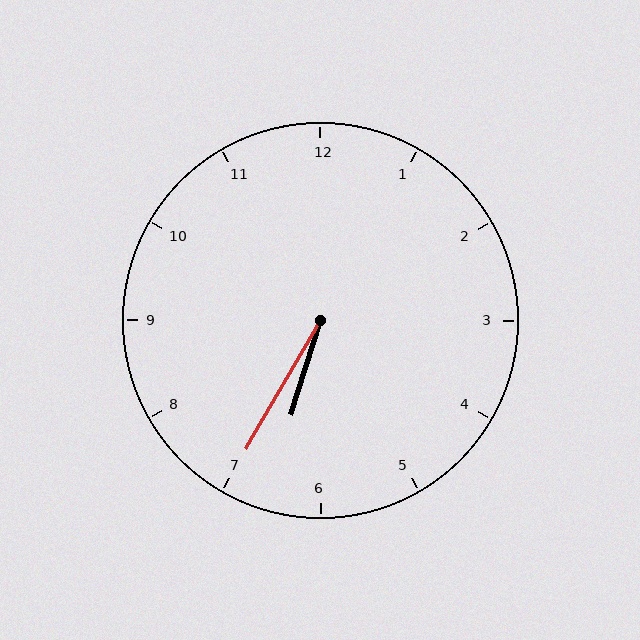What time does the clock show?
6:35.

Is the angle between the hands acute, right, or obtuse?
It is acute.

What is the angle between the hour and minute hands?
Approximately 12 degrees.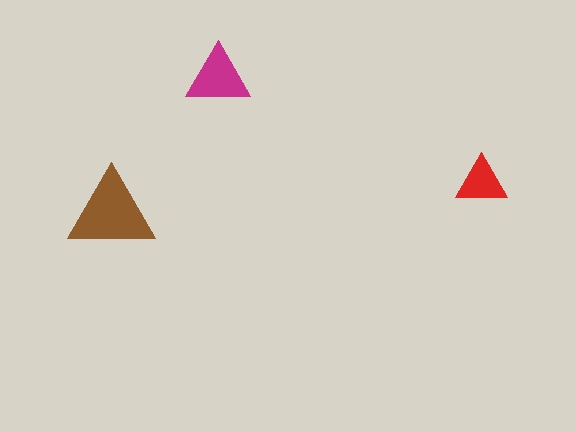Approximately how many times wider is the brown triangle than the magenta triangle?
About 1.5 times wider.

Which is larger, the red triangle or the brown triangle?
The brown one.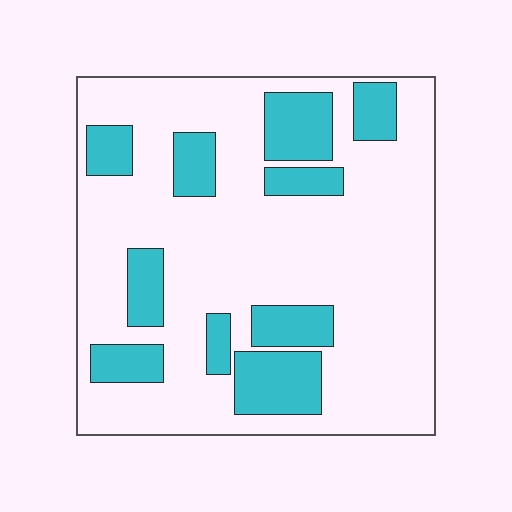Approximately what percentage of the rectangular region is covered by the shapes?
Approximately 25%.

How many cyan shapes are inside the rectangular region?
10.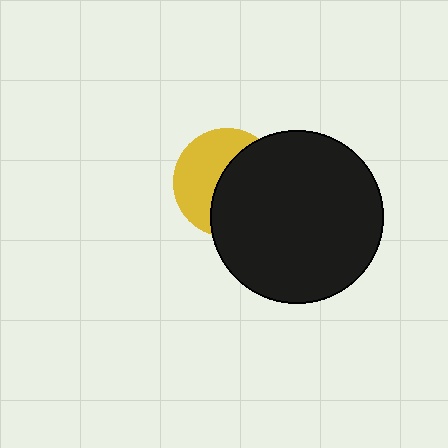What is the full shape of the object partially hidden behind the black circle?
The partially hidden object is a yellow circle.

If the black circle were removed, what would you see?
You would see the complete yellow circle.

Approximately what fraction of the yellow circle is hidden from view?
Roughly 54% of the yellow circle is hidden behind the black circle.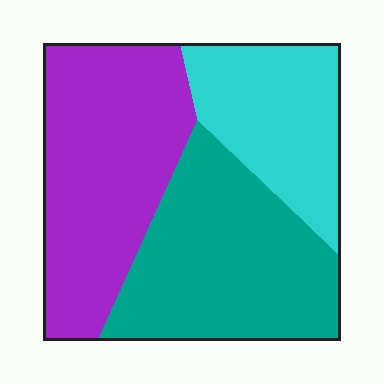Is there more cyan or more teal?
Teal.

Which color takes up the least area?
Cyan, at roughly 25%.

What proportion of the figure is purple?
Purple covers 39% of the figure.